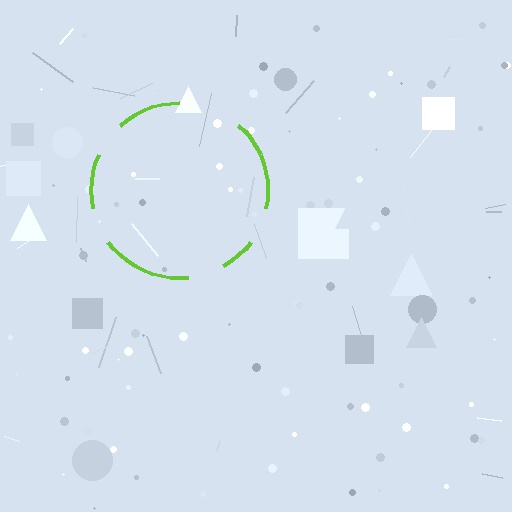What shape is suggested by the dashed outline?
The dashed outline suggests a circle.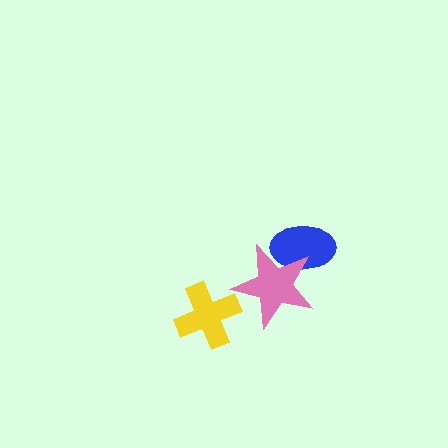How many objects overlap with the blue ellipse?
1 object overlaps with the blue ellipse.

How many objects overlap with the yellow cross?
0 objects overlap with the yellow cross.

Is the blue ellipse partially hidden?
Yes, it is partially covered by another shape.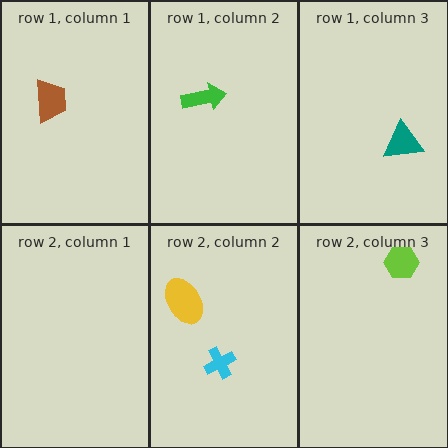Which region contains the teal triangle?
The row 1, column 3 region.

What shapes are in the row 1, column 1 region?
The brown trapezoid.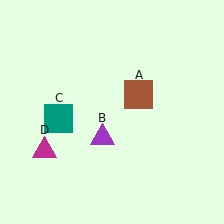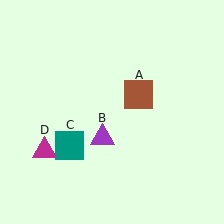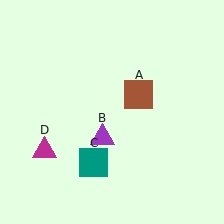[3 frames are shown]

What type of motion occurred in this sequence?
The teal square (object C) rotated counterclockwise around the center of the scene.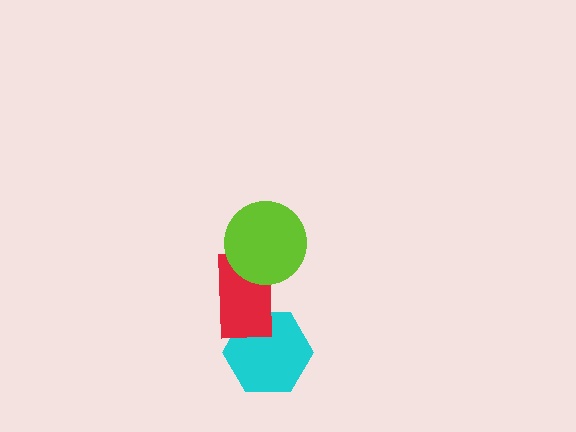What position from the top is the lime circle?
The lime circle is 1st from the top.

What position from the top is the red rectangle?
The red rectangle is 2nd from the top.